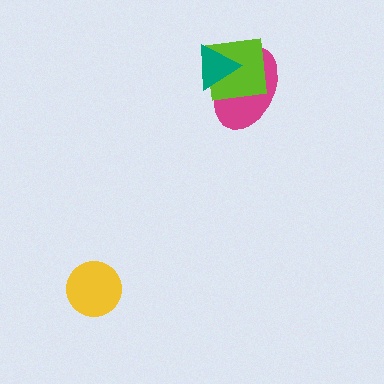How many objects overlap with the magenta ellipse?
2 objects overlap with the magenta ellipse.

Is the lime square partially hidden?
Yes, it is partially covered by another shape.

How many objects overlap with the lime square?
2 objects overlap with the lime square.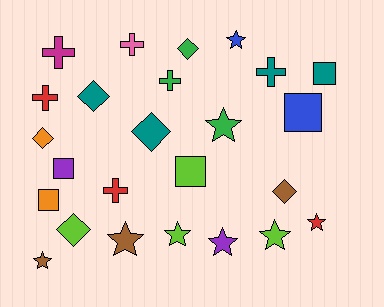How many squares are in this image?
There are 5 squares.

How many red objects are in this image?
There are 3 red objects.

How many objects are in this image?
There are 25 objects.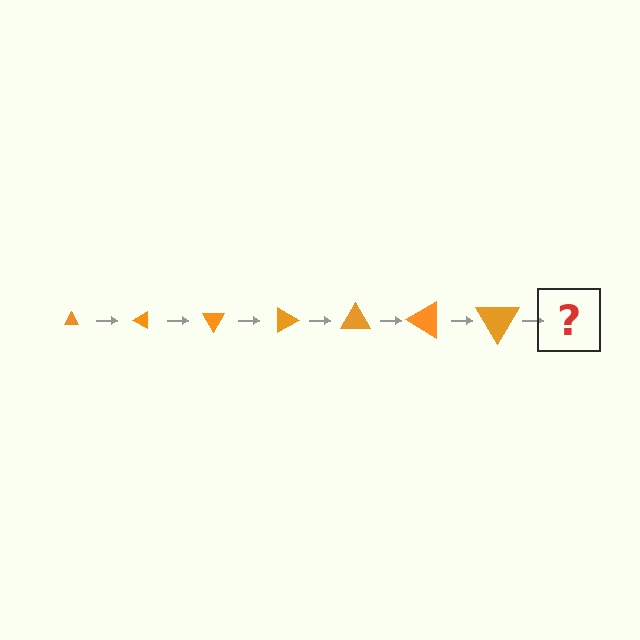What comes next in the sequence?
The next element should be a triangle, larger than the previous one and rotated 210 degrees from the start.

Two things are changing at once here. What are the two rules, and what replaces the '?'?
The two rules are that the triangle grows larger each step and it rotates 30 degrees each step. The '?' should be a triangle, larger than the previous one and rotated 210 degrees from the start.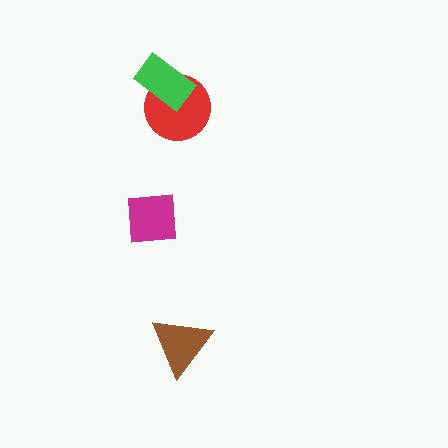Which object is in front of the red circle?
The green rectangle is in front of the red circle.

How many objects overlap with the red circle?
1 object overlaps with the red circle.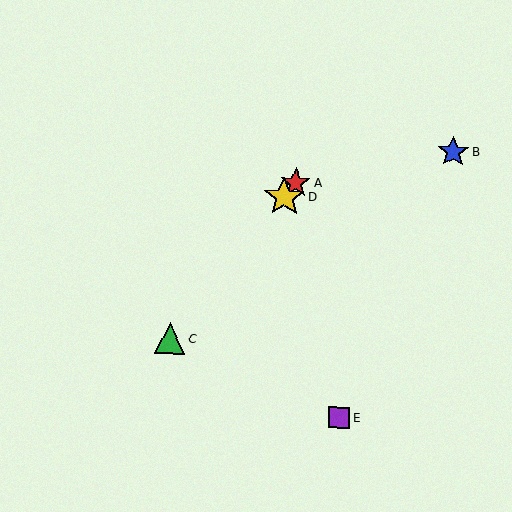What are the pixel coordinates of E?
Object E is at (339, 418).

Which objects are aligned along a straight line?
Objects A, C, D are aligned along a straight line.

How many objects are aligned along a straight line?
3 objects (A, C, D) are aligned along a straight line.